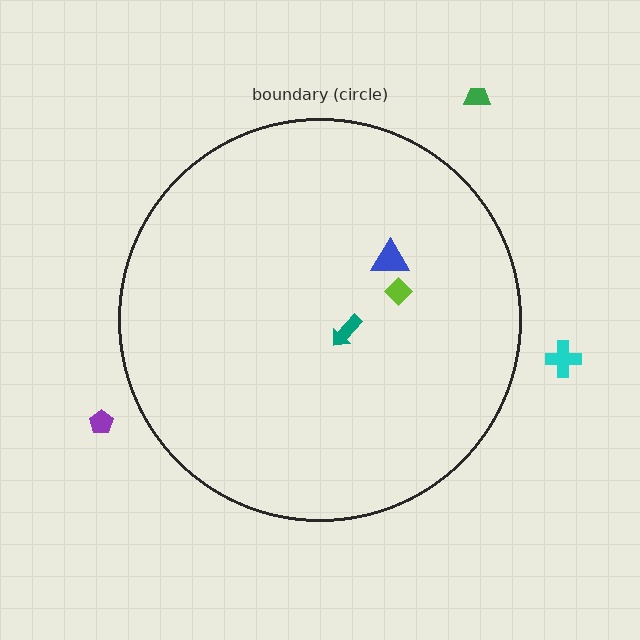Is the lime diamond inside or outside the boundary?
Inside.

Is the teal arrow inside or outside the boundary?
Inside.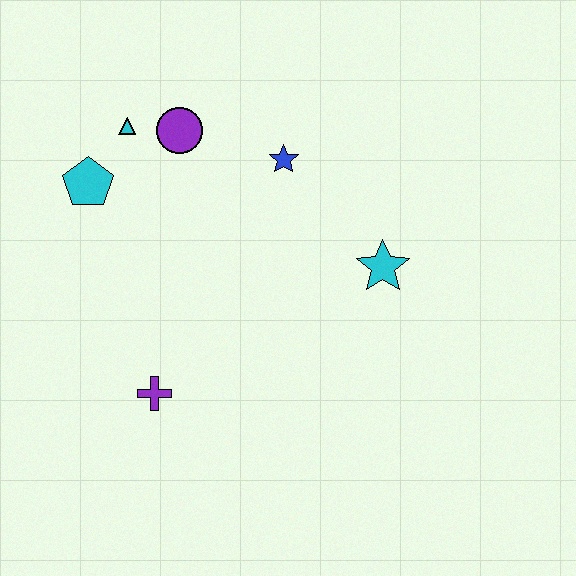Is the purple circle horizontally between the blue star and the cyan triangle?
Yes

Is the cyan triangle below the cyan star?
No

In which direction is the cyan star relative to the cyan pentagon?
The cyan star is to the right of the cyan pentagon.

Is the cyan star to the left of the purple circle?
No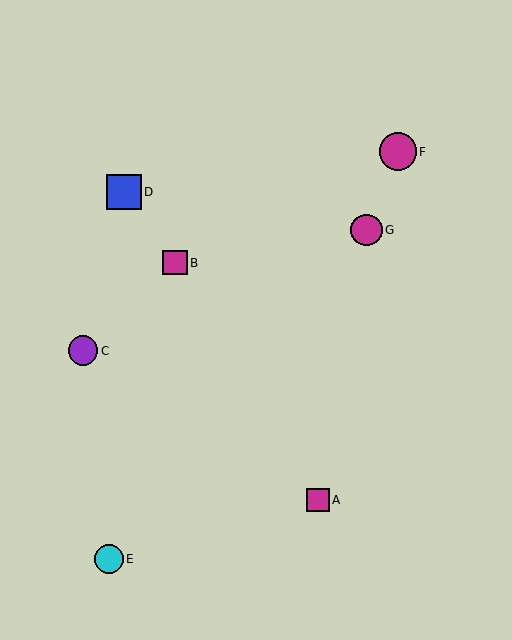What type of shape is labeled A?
Shape A is a magenta square.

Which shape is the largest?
The magenta circle (labeled F) is the largest.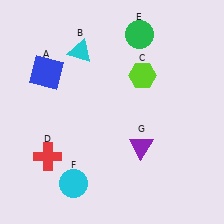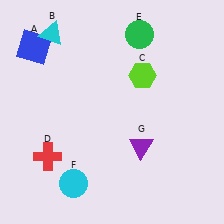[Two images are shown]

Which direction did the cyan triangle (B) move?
The cyan triangle (B) moved left.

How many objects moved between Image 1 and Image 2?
2 objects moved between the two images.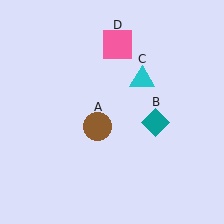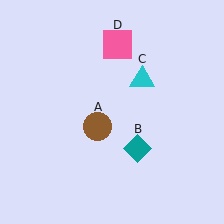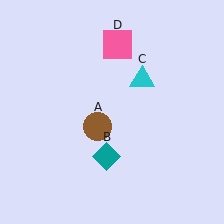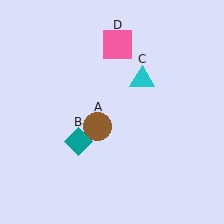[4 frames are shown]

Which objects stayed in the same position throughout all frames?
Brown circle (object A) and cyan triangle (object C) and pink square (object D) remained stationary.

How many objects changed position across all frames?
1 object changed position: teal diamond (object B).